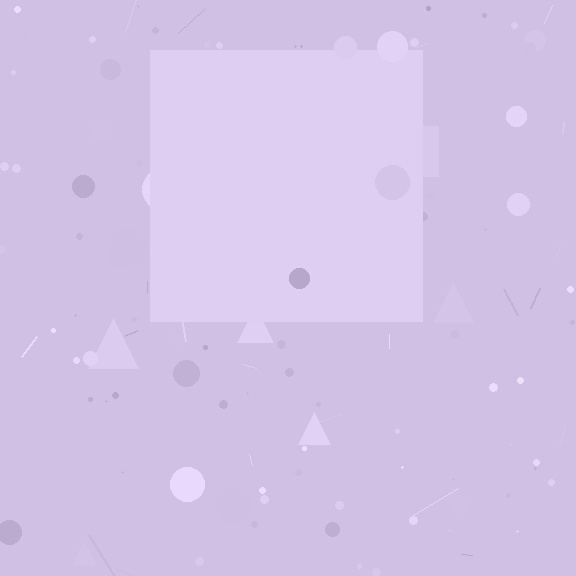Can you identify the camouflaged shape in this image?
The camouflaged shape is a square.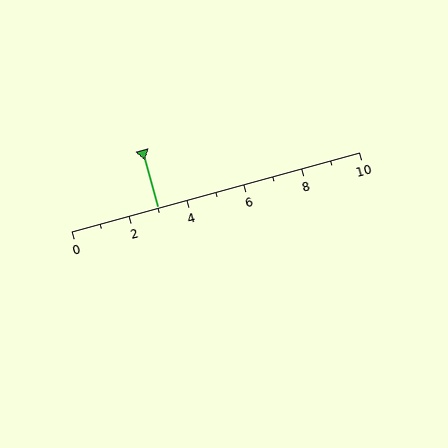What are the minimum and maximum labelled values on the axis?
The axis runs from 0 to 10.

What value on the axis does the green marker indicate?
The marker indicates approximately 3.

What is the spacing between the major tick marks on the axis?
The major ticks are spaced 2 apart.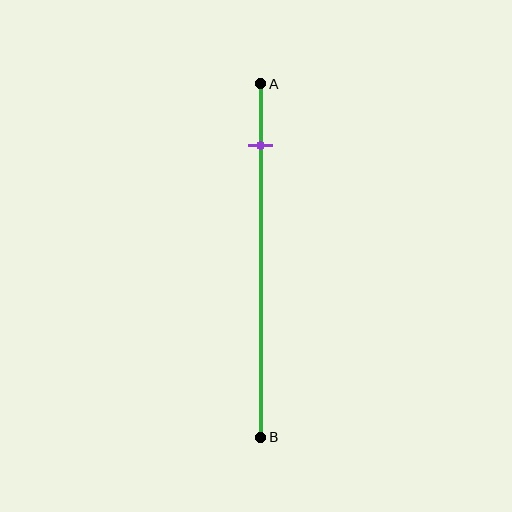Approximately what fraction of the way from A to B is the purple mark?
The purple mark is approximately 15% of the way from A to B.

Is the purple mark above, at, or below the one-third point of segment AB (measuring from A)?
The purple mark is above the one-third point of segment AB.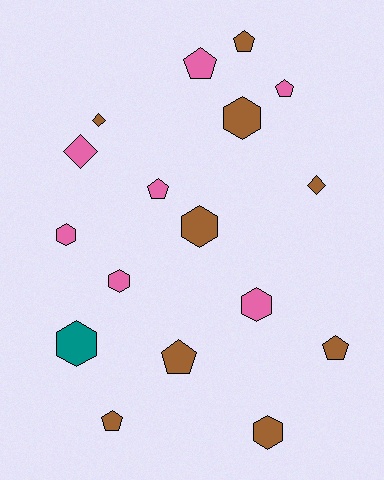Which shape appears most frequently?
Pentagon, with 7 objects.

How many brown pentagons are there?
There are 4 brown pentagons.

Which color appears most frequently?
Brown, with 9 objects.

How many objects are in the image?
There are 17 objects.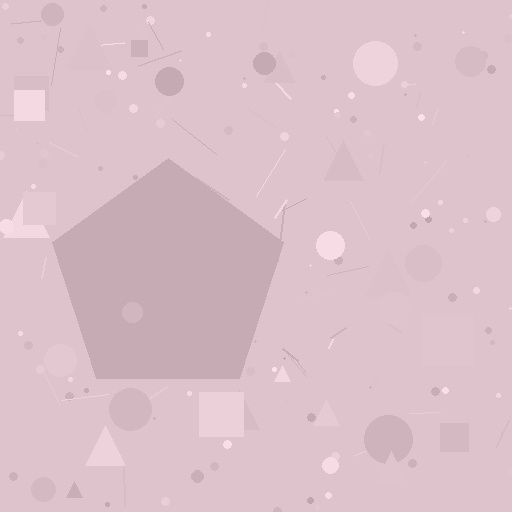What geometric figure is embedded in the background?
A pentagon is embedded in the background.